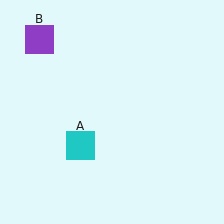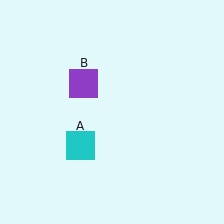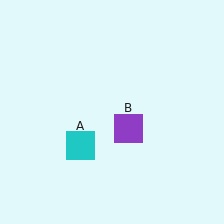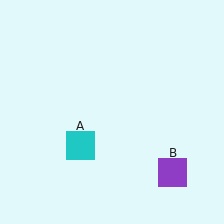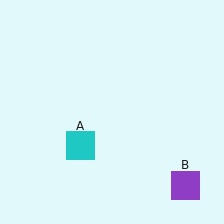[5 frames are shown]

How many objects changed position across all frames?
1 object changed position: purple square (object B).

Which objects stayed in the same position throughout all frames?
Cyan square (object A) remained stationary.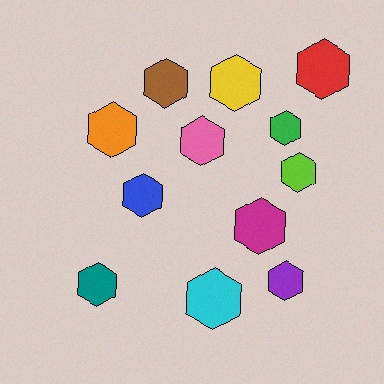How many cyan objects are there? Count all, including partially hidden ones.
There is 1 cyan object.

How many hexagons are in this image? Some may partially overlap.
There are 12 hexagons.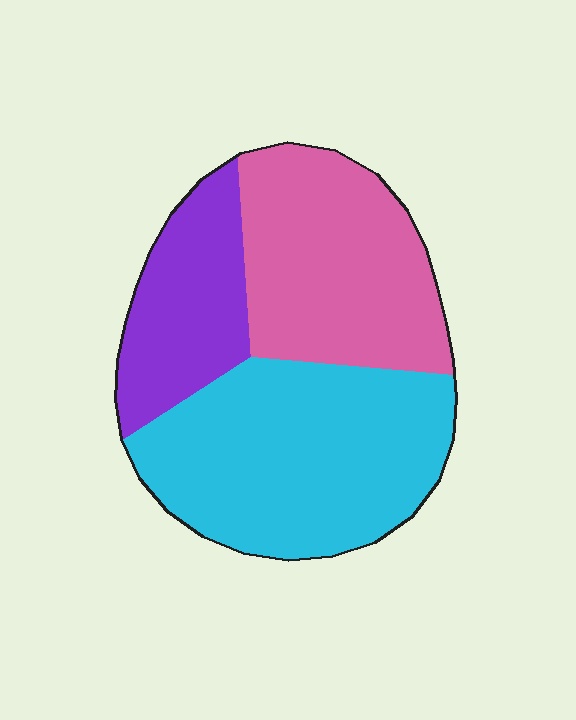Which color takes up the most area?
Cyan, at roughly 45%.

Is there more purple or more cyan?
Cyan.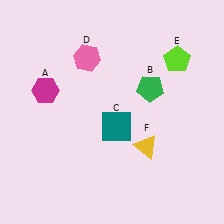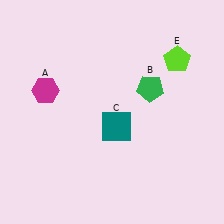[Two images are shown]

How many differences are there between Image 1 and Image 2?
There are 2 differences between the two images.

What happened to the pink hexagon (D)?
The pink hexagon (D) was removed in Image 2. It was in the top-left area of Image 1.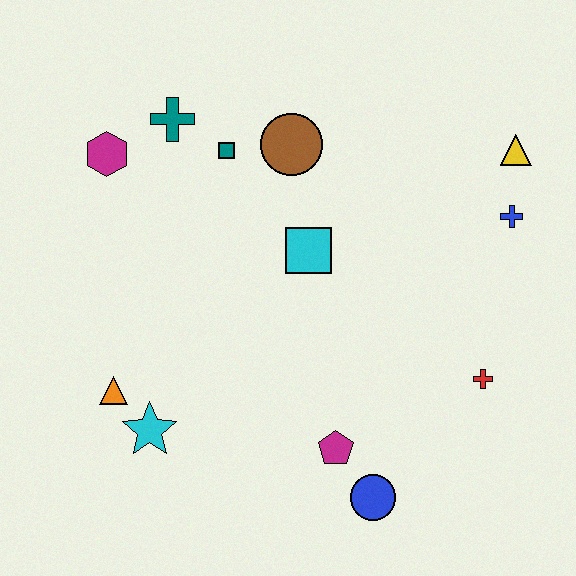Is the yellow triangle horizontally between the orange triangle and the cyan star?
No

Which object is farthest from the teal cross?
The blue circle is farthest from the teal cross.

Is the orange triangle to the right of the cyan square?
No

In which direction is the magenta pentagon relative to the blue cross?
The magenta pentagon is below the blue cross.